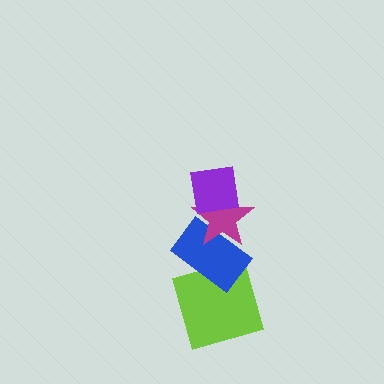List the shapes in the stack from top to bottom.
From top to bottom: the purple square, the magenta star, the blue rectangle, the lime square.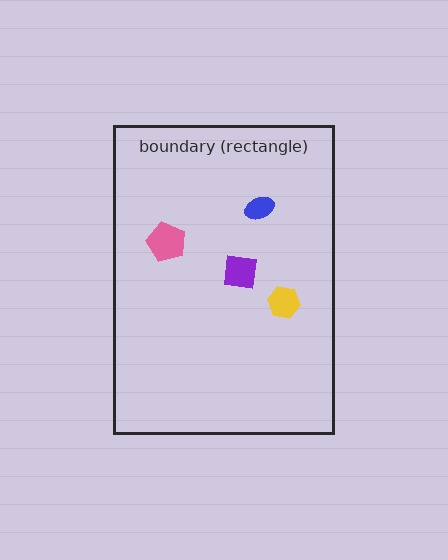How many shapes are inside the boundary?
4 inside, 0 outside.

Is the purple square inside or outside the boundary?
Inside.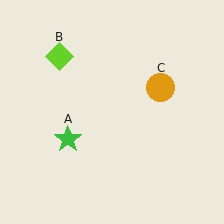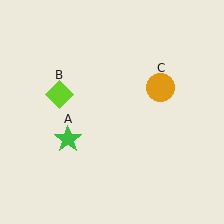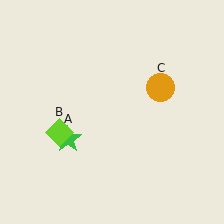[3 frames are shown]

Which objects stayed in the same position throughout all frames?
Green star (object A) and orange circle (object C) remained stationary.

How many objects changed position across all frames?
1 object changed position: lime diamond (object B).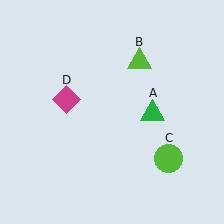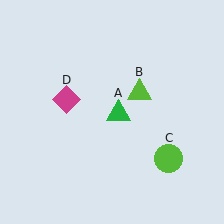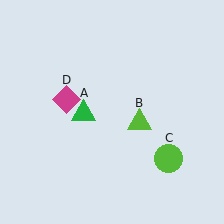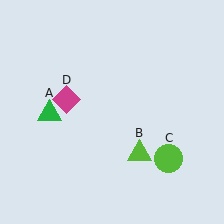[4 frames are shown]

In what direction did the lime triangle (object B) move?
The lime triangle (object B) moved down.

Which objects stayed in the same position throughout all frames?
Lime circle (object C) and magenta diamond (object D) remained stationary.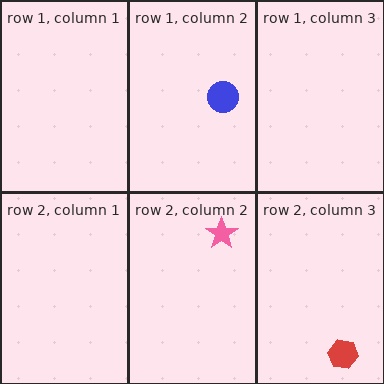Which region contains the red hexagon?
The row 2, column 3 region.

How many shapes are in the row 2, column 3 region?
1.